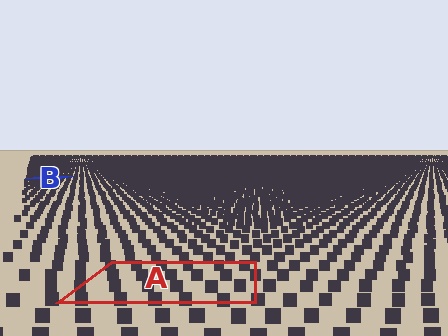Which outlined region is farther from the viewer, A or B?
Region B is farther from the viewer — the texture elements inside it appear smaller and more densely packed.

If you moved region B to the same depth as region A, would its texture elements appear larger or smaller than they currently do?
They would appear larger. At a closer depth, the same texture elements are projected at a bigger on-screen size.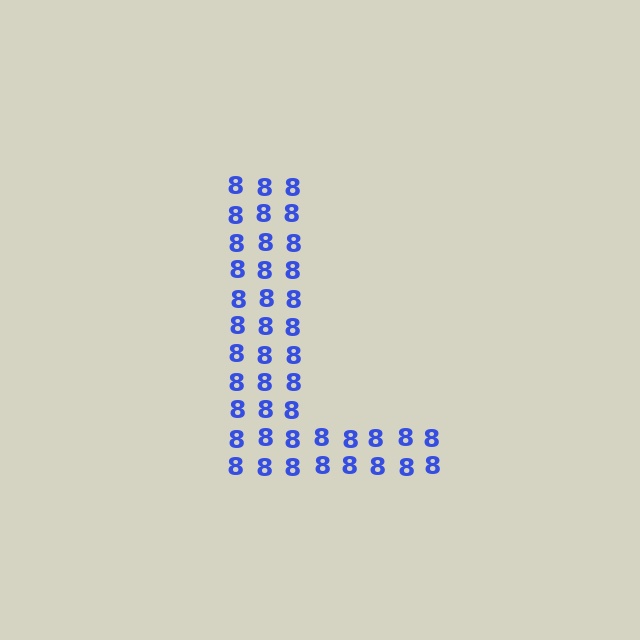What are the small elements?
The small elements are digit 8's.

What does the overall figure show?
The overall figure shows the letter L.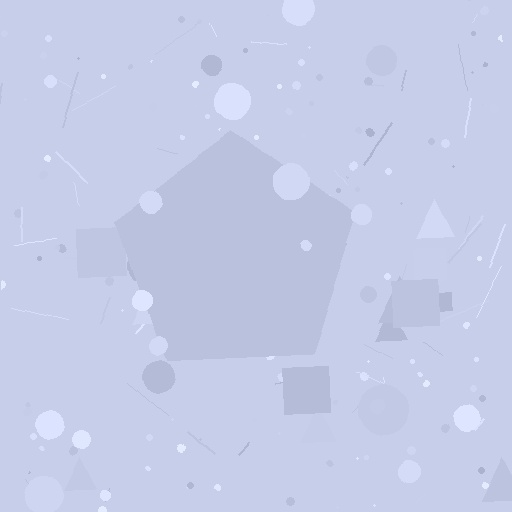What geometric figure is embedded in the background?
A pentagon is embedded in the background.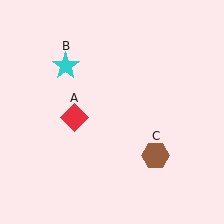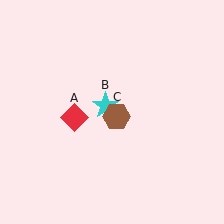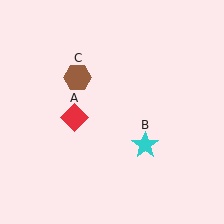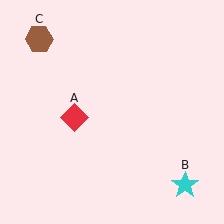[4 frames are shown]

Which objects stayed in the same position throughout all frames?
Red diamond (object A) remained stationary.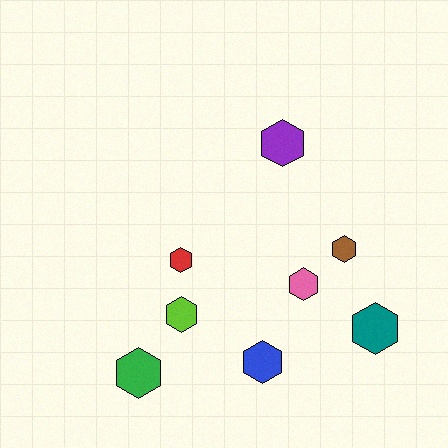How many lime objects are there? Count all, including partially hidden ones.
There is 1 lime object.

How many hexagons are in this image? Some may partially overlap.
There are 8 hexagons.